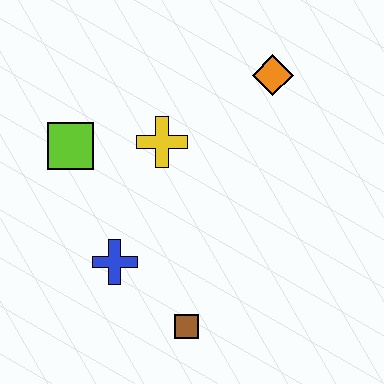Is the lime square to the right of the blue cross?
No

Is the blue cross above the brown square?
Yes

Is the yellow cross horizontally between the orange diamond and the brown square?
No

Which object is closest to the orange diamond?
The yellow cross is closest to the orange diamond.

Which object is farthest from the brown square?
The orange diamond is farthest from the brown square.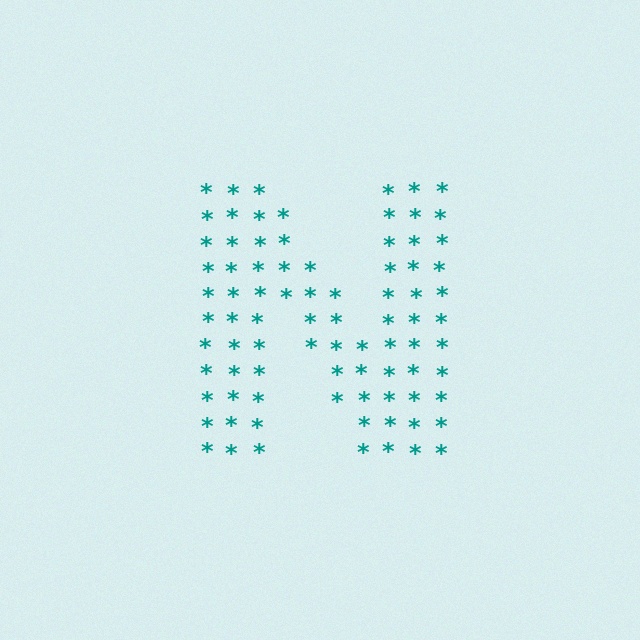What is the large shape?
The large shape is the letter N.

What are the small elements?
The small elements are asterisks.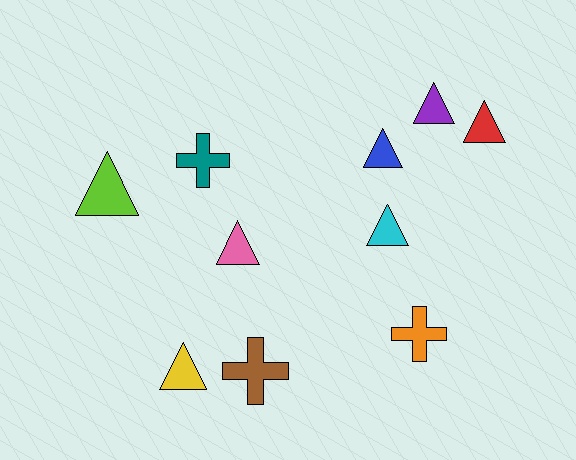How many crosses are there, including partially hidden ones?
There are 3 crosses.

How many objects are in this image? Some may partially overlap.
There are 10 objects.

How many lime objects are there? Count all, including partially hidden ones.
There is 1 lime object.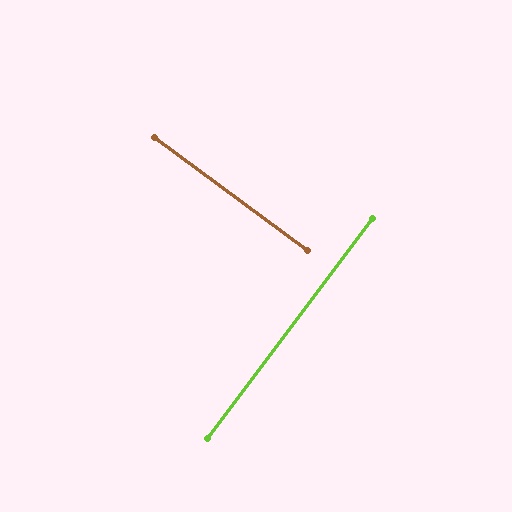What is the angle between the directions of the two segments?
Approximately 89 degrees.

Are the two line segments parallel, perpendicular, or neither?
Perpendicular — they meet at approximately 89°.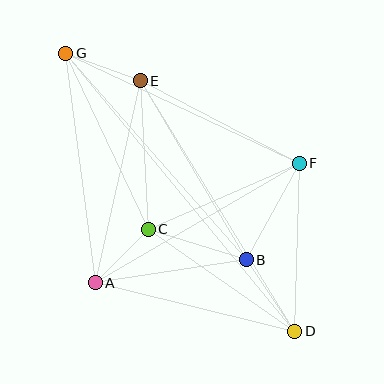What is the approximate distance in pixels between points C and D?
The distance between C and D is approximately 178 pixels.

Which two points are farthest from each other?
Points D and G are farthest from each other.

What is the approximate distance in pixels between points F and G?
The distance between F and G is approximately 258 pixels.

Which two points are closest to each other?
Points A and C are closest to each other.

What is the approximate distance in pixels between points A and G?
The distance between A and G is approximately 232 pixels.